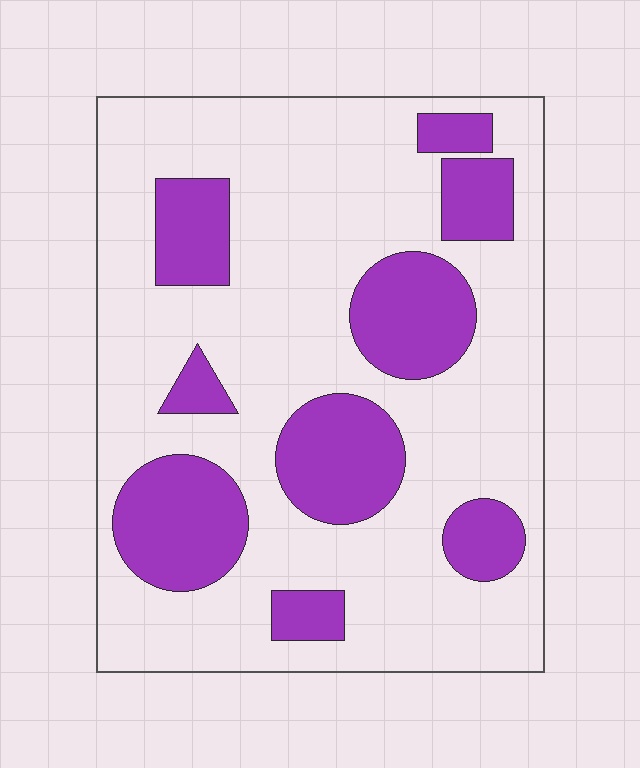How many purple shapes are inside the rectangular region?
9.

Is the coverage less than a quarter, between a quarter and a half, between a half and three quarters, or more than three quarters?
Between a quarter and a half.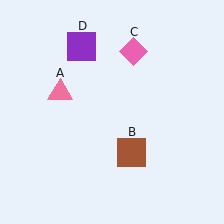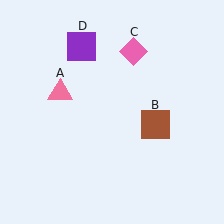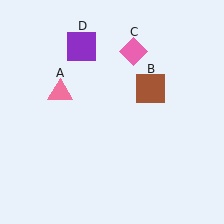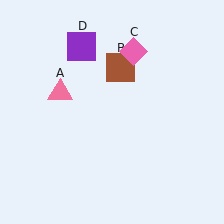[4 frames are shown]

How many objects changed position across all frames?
1 object changed position: brown square (object B).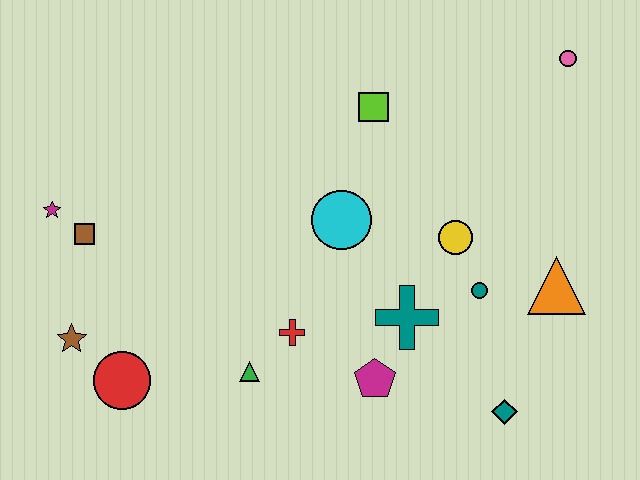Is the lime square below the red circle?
No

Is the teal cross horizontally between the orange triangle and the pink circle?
No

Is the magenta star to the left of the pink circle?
Yes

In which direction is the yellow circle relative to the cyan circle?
The yellow circle is to the right of the cyan circle.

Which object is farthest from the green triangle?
The pink circle is farthest from the green triangle.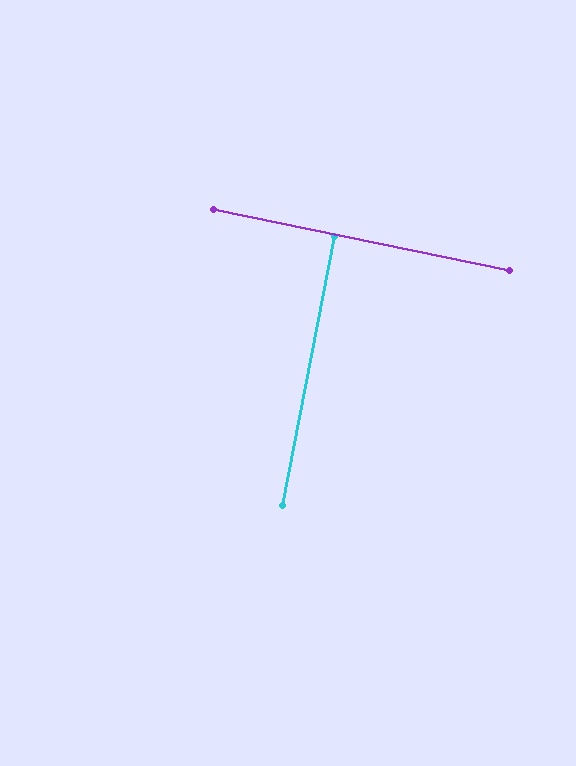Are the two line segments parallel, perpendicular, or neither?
Perpendicular — they meet at approximately 89°.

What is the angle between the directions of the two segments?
Approximately 89 degrees.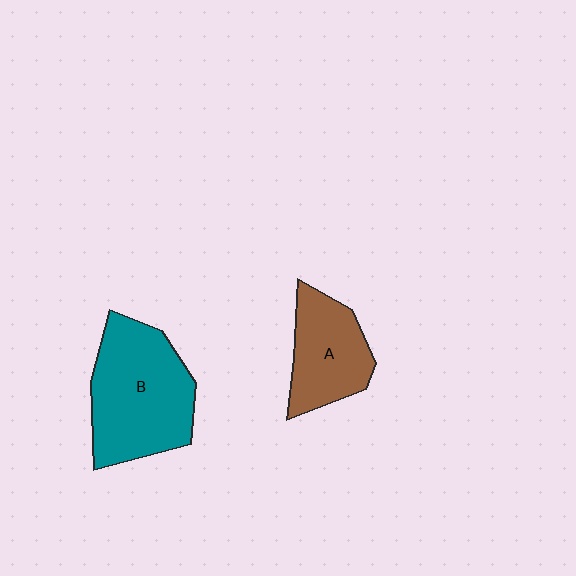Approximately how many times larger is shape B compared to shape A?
Approximately 1.6 times.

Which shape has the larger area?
Shape B (teal).